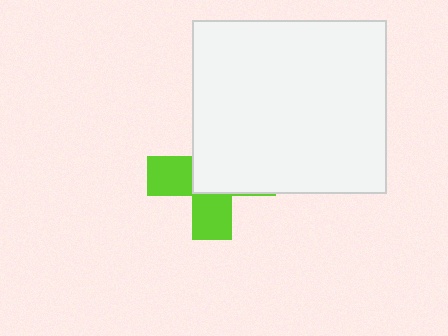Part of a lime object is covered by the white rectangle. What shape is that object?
It is a cross.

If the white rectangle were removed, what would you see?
You would see the complete lime cross.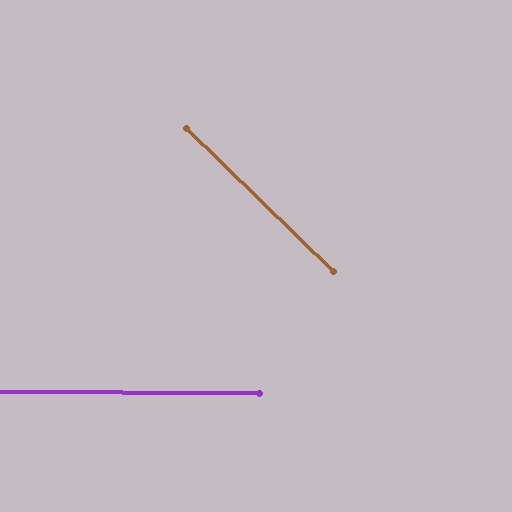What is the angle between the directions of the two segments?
Approximately 44 degrees.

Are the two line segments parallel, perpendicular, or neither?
Neither parallel nor perpendicular — they differ by about 44°.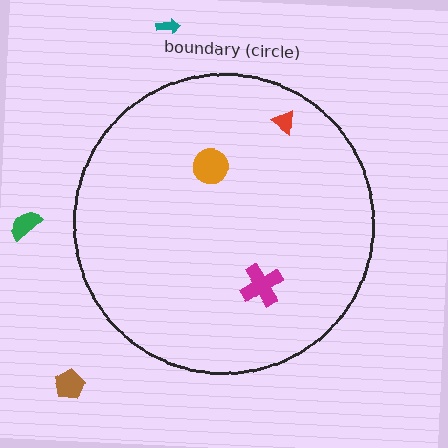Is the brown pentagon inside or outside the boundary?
Outside.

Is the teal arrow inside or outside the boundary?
Outside.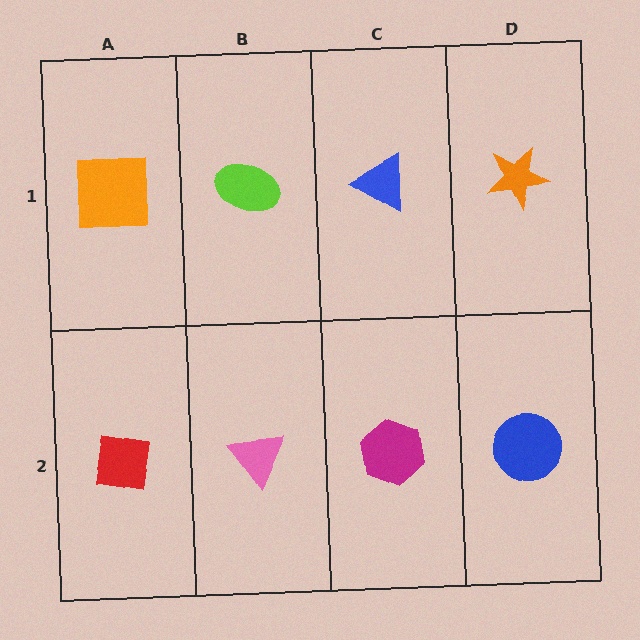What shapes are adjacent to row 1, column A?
A red square (row 2, column A), a lime ellipse (row 1, column B).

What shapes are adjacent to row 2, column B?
A lime ellipse (row 1, column B), a red square (row 2, column A), a magenta hexagon (row 2, column C).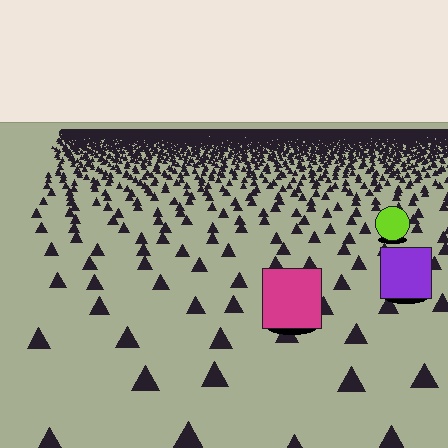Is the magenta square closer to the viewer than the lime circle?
Yes. The magenta square is closer — you can tell from the texture gradient: the ground texture is coarser near it.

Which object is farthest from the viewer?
The lime circle is farthest from the viewer. It appears smaller and the ground texture around it is denser.